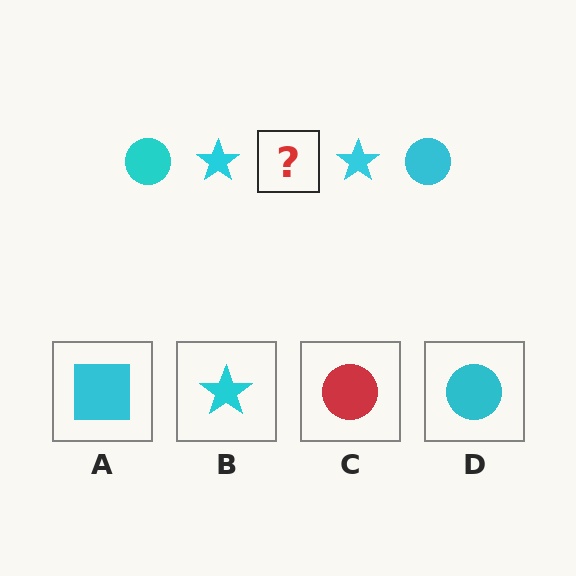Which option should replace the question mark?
Option D.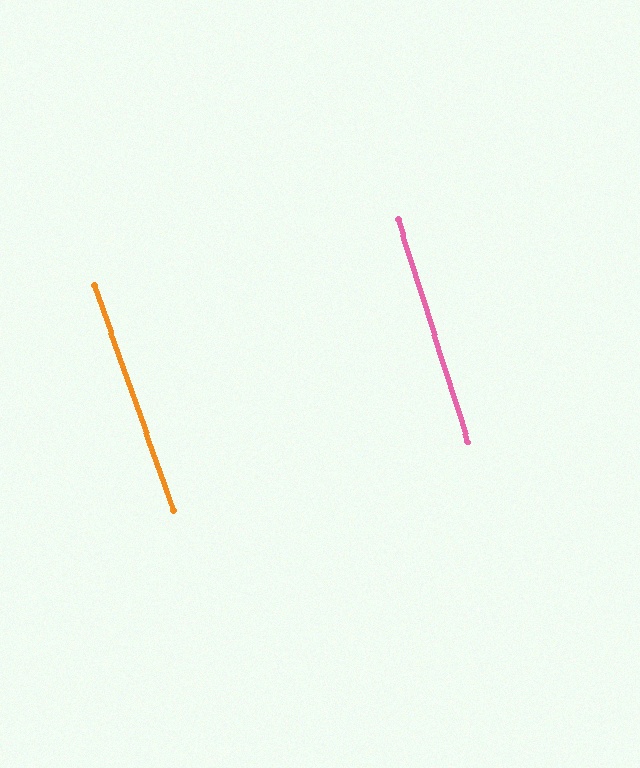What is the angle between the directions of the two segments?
Approximately 2 degrees.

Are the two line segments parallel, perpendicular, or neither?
Parallel — their directions differ by only 1.9°.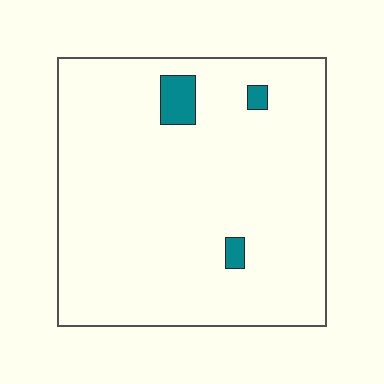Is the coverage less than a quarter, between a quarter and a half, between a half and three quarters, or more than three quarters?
Less than a quarter.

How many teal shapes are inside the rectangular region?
3.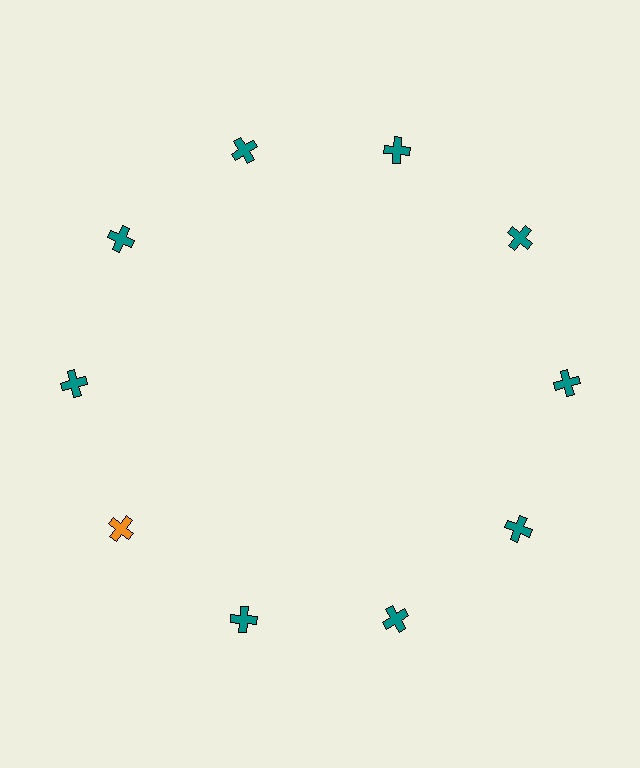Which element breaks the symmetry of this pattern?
The orange cross at roughly the 8 o'clock position breaks the symmetry. All other shapes are teal crosses.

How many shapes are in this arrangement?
There are 10 shapes arranged in a ring pattern.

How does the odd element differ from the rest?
It has a different color: orange instead of teal.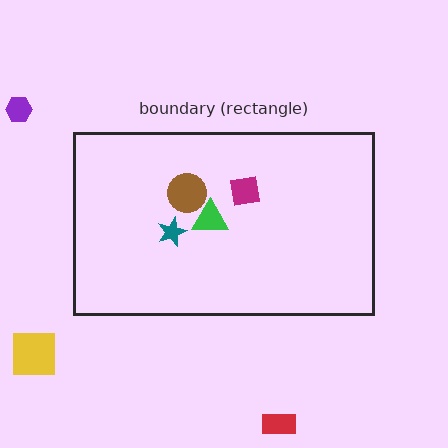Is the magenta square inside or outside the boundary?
Inside.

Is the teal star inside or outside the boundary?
Inside.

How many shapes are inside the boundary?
4 inside, 3 outside.